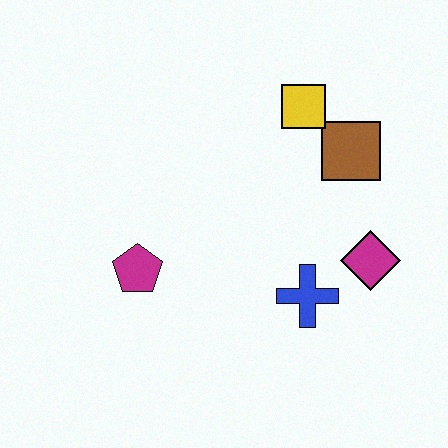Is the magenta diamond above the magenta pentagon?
Yes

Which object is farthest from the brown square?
The magenta pentagon is farthest from the brown square.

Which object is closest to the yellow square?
The brown square is closest to the yellow square.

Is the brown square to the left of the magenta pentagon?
No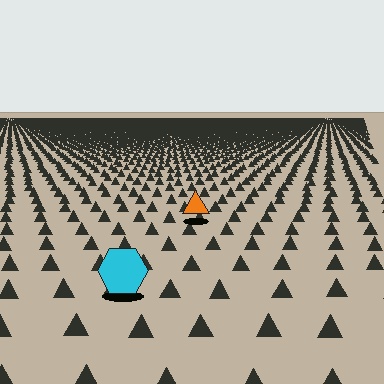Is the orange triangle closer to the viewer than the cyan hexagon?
No. The cyan hexagon is closer — you can tell from the texture gradient: the ground texture is coarser near it.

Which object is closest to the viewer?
The cyan hexagon is closest. The texture marks near it are larger and more spread out.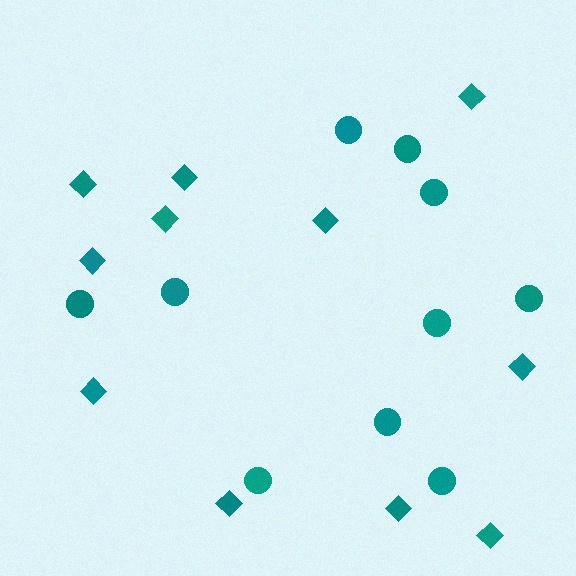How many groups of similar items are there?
There are 2 groups: one group of diamonds (11) and one group of circles (10).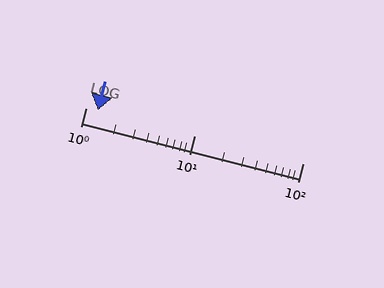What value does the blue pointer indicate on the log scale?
The pointer indicates approximately 1.3.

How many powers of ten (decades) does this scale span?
The scale spans 2 decades, from 1 to 100.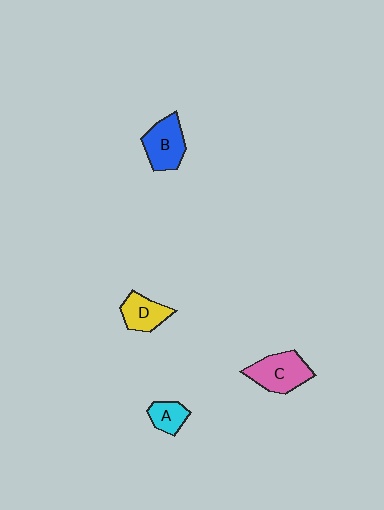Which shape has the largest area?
Shape C (pink).